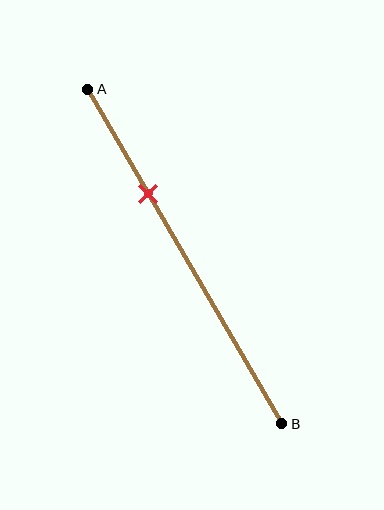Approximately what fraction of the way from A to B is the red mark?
The red mark is approximately 30% of the way from A to B.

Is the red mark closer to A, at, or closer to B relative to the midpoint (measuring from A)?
The red mark is closer to point A than the midpoint of segment AB.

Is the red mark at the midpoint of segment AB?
No, the mark is at about 30% from A, not at the 50% midpoint.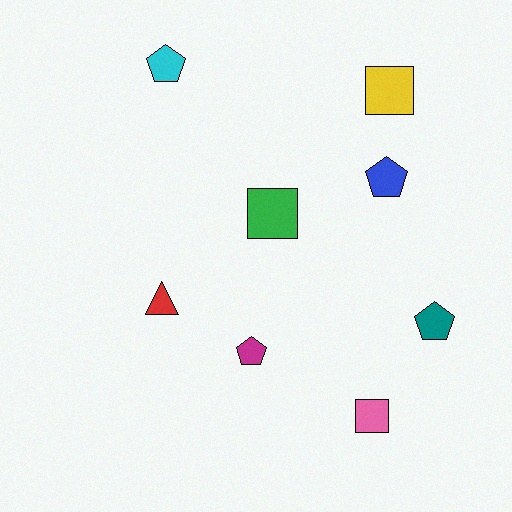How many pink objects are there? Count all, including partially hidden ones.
There is 1 pink object.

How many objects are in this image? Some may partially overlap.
There are 8 objects.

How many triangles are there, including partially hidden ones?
There is 1 triangle.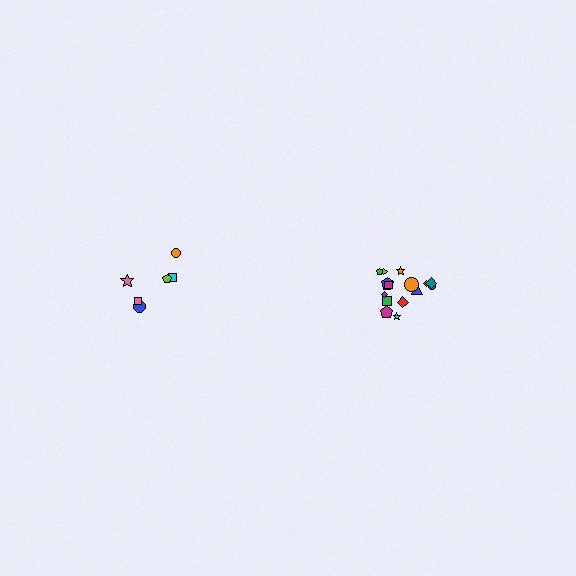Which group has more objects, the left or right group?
The right group.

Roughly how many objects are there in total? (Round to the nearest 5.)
Roughly 20 objects in total.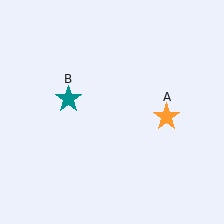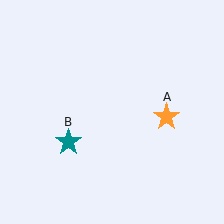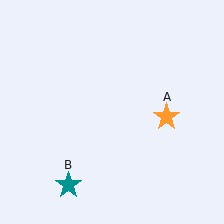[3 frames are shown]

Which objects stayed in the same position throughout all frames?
Orange star (object A) remained stationary.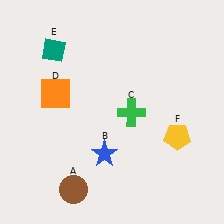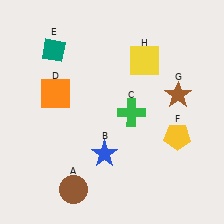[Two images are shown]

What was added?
A brown star (G), a yellow square (H) were added in Image 2.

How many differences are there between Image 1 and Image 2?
There are 2 differences between the two images.